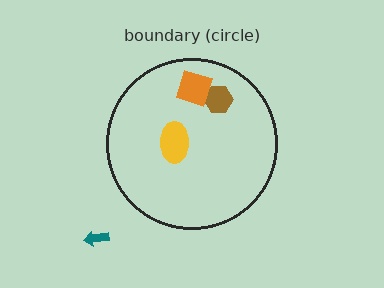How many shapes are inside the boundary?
3 inside, 1 outside.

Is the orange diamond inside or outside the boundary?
Inside.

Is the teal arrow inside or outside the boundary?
Outside.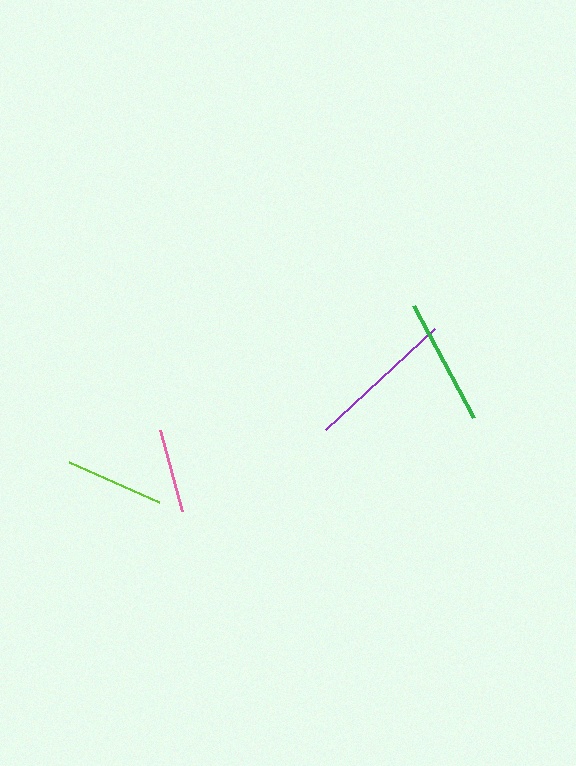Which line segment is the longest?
The purple line is the longest at approximately 149 pixels.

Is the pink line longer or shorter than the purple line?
The purple line is longer than the pink line.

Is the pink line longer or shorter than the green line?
The green line is longer than the pink line.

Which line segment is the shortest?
The pink line is the shortest at approximately 84 pixels.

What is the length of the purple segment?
The purple segment is approximately 149 pixels long.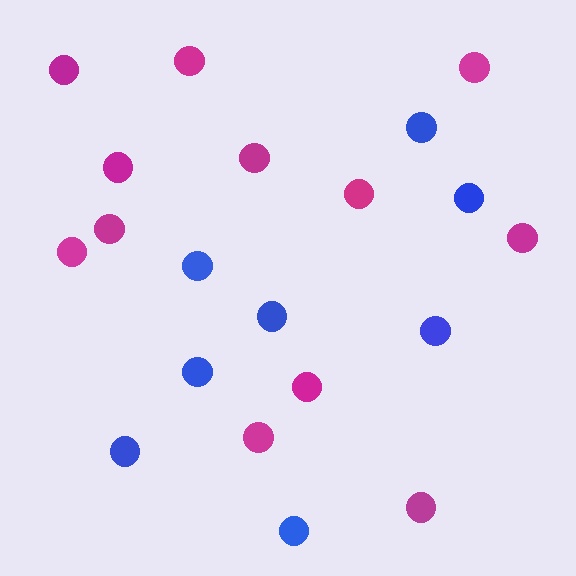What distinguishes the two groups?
There are 2 groups: one group of magenta circles (12) and one group of blue circles (8).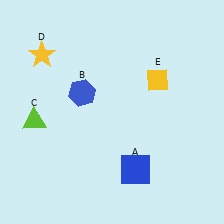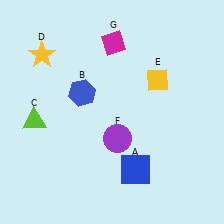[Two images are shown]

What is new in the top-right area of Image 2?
A magenta diamond (G) was added in the top-right area of Image 2.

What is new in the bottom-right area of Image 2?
A purple circle (F) was added in the bottom-right area of Image 2.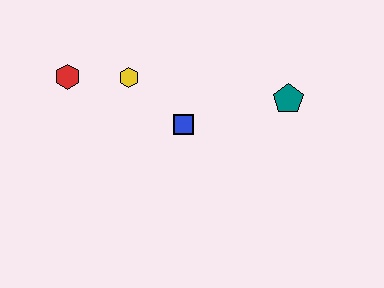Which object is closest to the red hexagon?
The yellow hexagon is closest to the red hexagon.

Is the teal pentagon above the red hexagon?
No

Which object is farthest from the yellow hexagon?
The teal pentagon is farthest from the yellow hexagon.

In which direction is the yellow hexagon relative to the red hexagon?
The yellow hexagon is to the right of the red hexagon.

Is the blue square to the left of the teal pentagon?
Yes